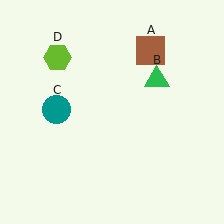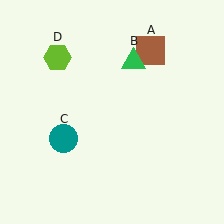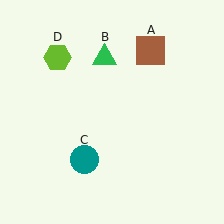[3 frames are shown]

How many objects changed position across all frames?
2 objects changed position: green triangle (object B), teal circle (object C).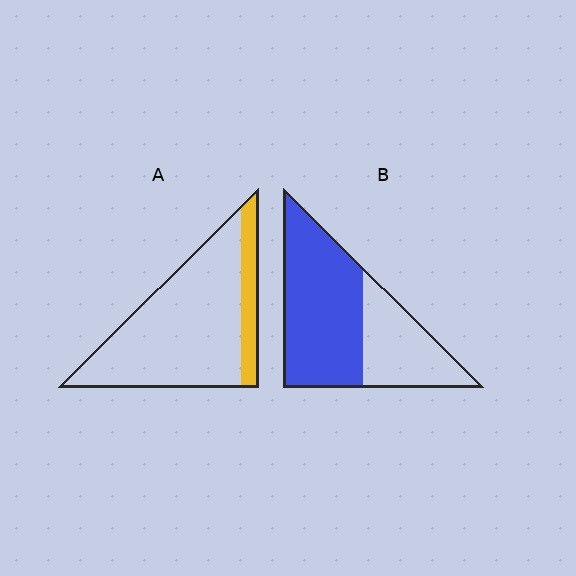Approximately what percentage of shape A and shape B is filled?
A is approximately 15% and B is approximately 65%.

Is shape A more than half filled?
No.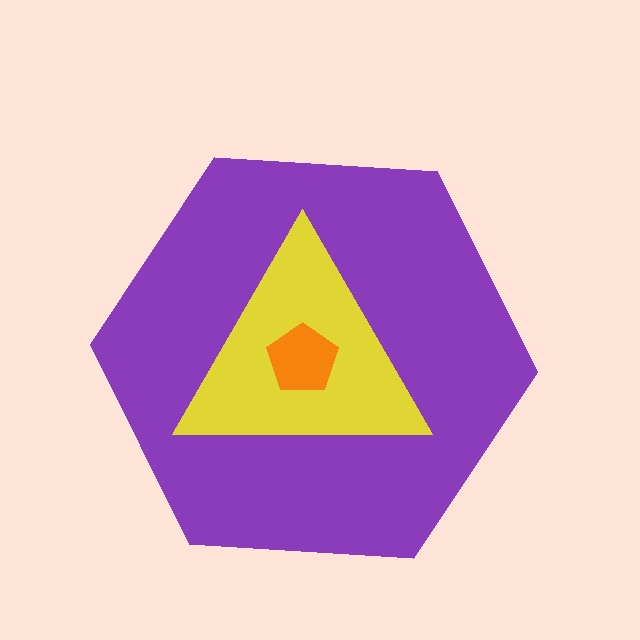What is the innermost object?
The orange pentagon.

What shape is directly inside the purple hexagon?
The yellow triangle.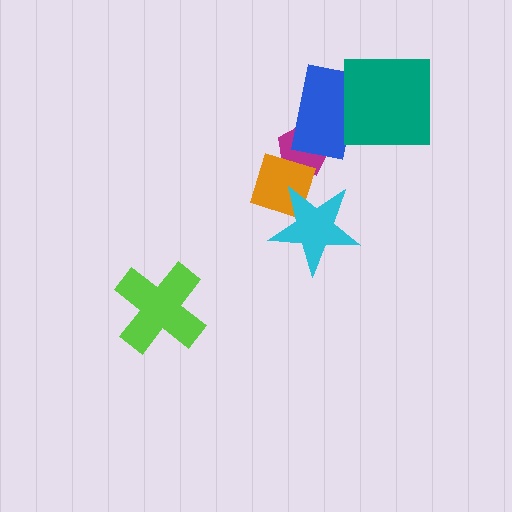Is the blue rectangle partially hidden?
Yes, it is partially covered by another shape.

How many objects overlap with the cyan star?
1 object overlaps with the cyan star.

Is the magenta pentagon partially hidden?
Yes, it is partially covered by another shape.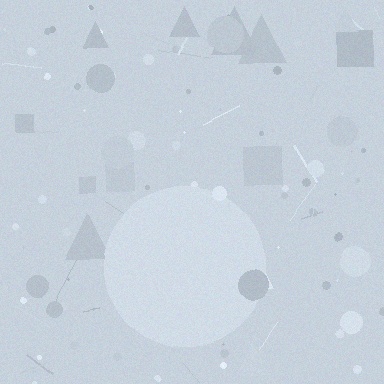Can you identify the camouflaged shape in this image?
The camouflaged shape is a circle.